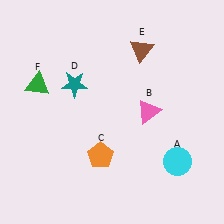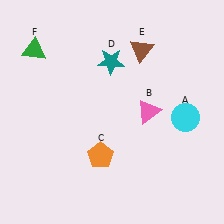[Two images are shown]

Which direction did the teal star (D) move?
The teal star (D) moved right.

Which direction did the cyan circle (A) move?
The cyan circle (A) moved up.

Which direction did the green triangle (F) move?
The green triangle (F) moved up.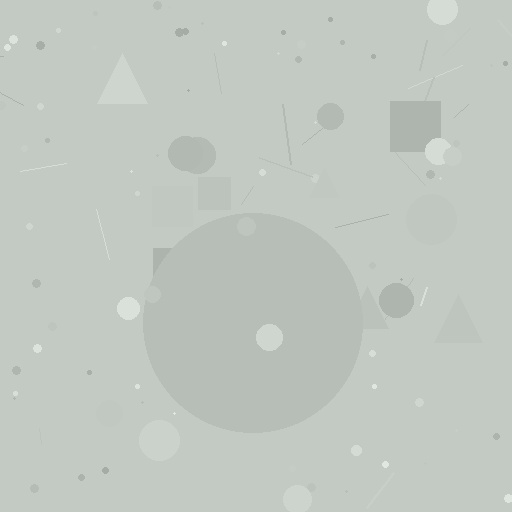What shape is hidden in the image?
A circle is hidden in the image.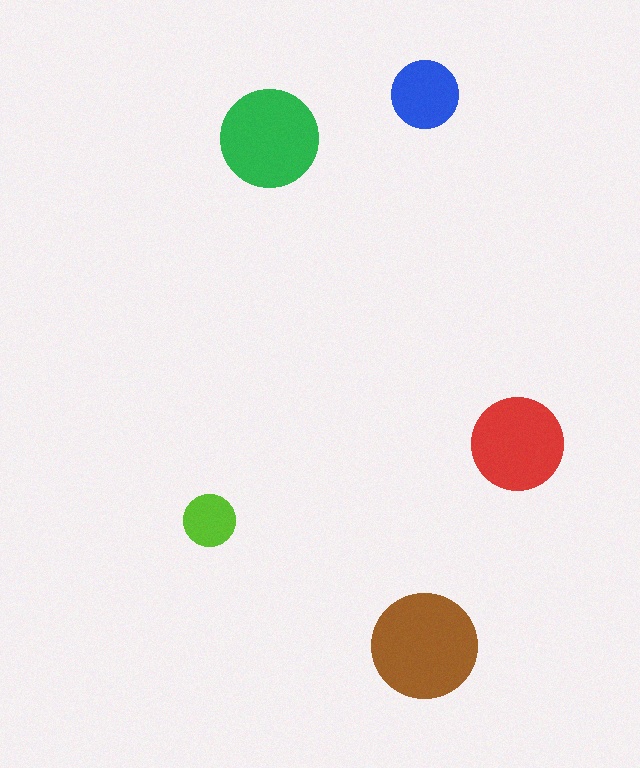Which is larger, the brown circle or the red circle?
The brown one.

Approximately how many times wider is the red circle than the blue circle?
About 1.5 times wider.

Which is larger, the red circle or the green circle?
The green one.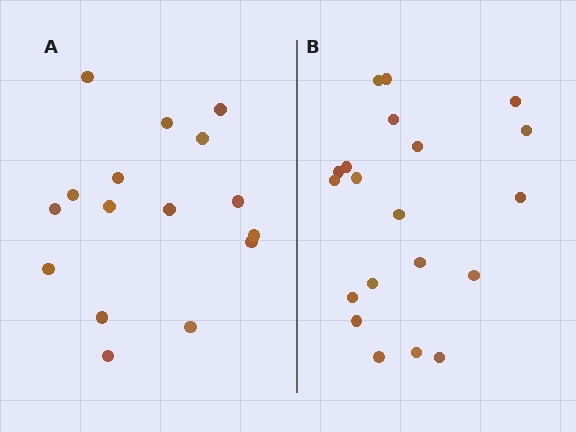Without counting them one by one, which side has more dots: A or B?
Region B (the right region) has more dots.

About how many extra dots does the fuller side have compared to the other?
Region B has about 4 more dots than region A.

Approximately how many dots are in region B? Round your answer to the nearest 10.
About 20 dots.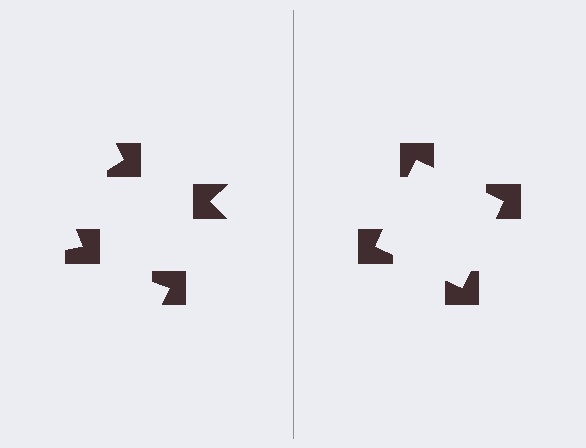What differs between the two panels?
The notched squares are positioned identically on both sides; only the wedge orientations differ. On the right they align to a square; on the left they are misaligned.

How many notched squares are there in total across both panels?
8 — 4 on each side.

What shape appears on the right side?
An illusory square.